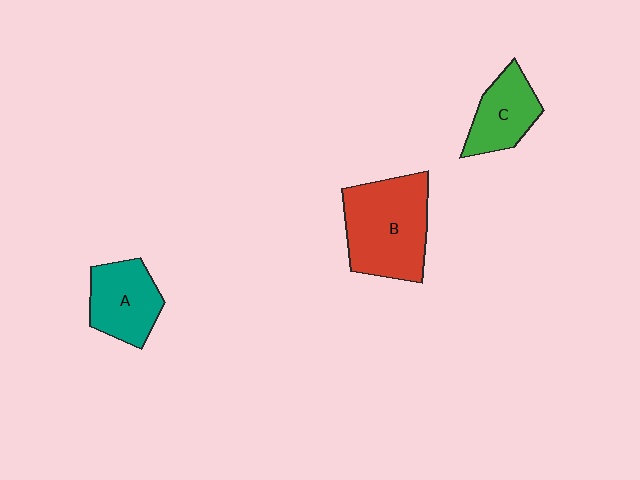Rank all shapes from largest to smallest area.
From largest to smallest: B (red), A (teal), C (green).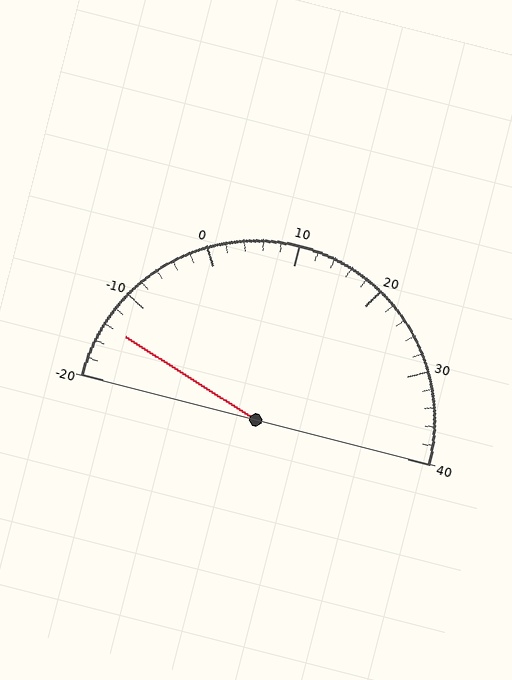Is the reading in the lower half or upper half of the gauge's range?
The reading is in the lower half of the range (-20 to 40).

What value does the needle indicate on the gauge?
The needle indicates approximately -14.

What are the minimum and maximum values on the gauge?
The gauge ranges from -20 to 40.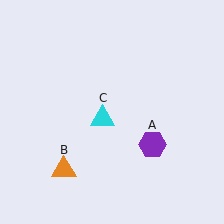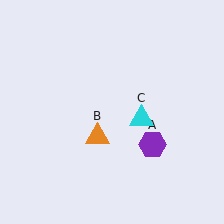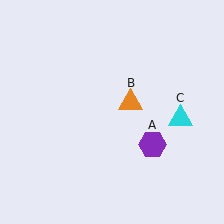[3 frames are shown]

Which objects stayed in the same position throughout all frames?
Purple hexagon (object A) remained stationary.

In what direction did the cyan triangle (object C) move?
The cyan triangle (object C) moved right.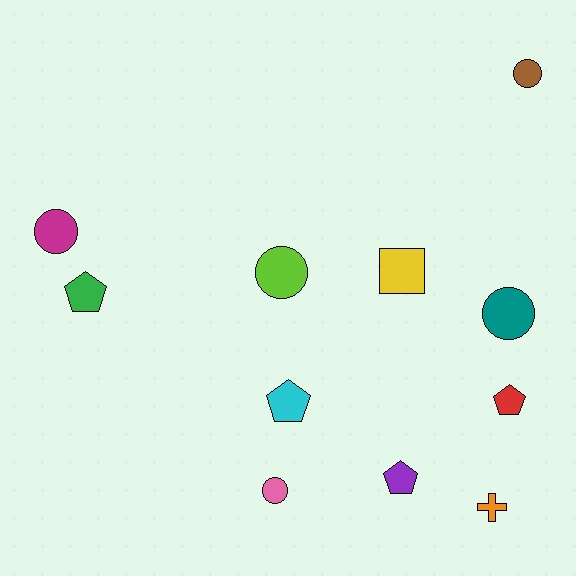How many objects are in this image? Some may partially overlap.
There are 11 objects.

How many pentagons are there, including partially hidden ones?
There are 4 pentagons.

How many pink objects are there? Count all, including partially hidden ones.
There is 1 pink object.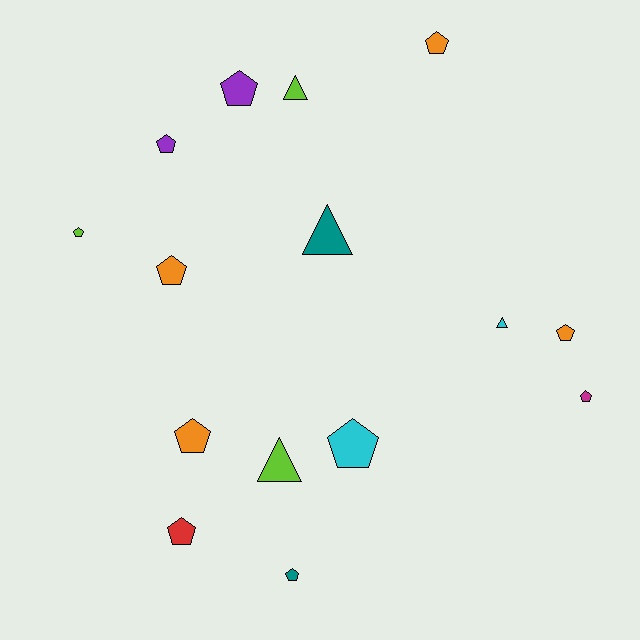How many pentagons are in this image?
There are 11 pentagons.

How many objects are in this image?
There are 15 objects.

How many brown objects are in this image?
There are no brown objects.